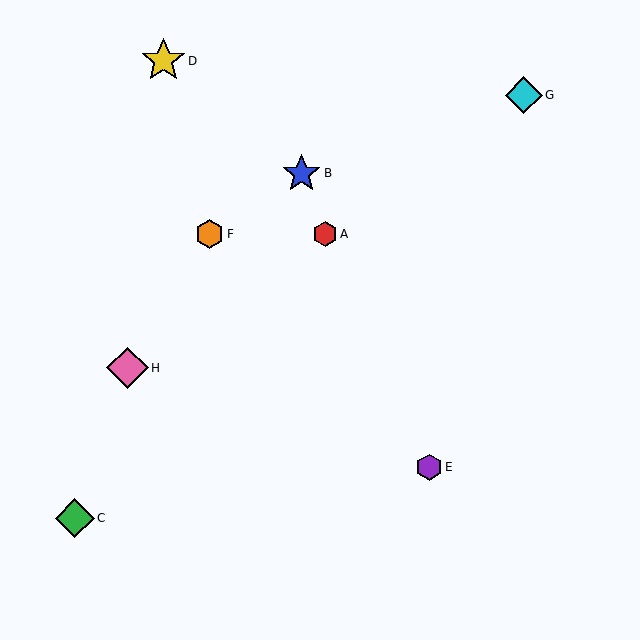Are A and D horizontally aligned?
No, A is at y≈234 and D is at y≈61.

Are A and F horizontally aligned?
Yes, both are at y≈234.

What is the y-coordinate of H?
Object H is at y≈368.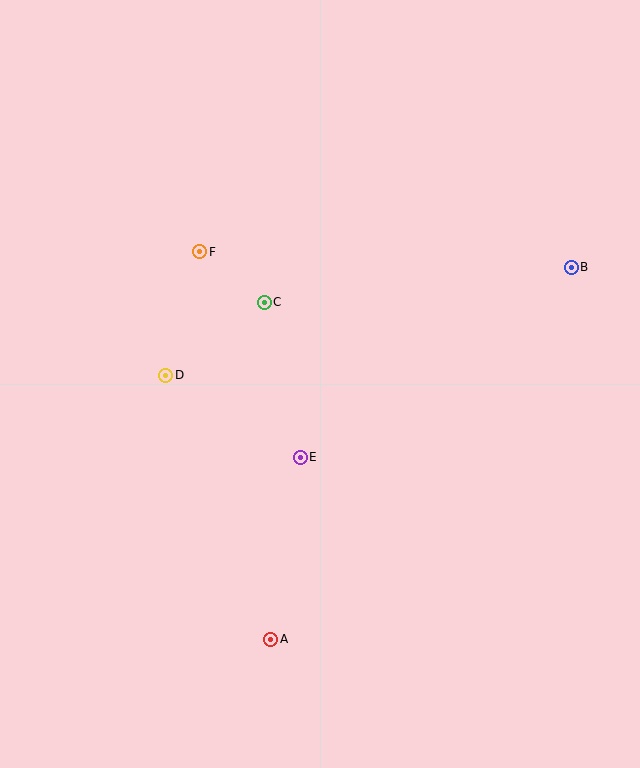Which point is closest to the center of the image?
Point E at (300, 457) is closest to the center.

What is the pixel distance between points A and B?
The distance between A and B is 478 pixels.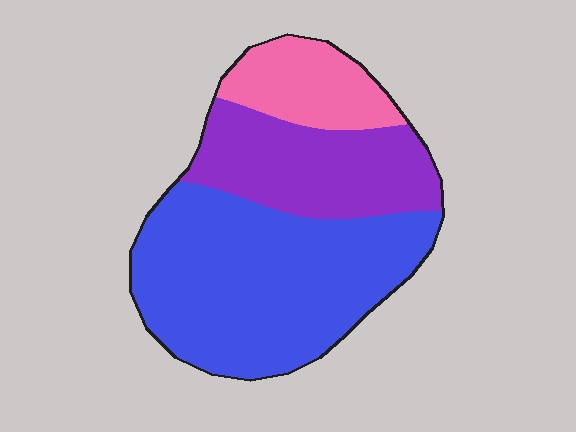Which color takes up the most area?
Blue, at roughly 55%.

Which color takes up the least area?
Pink, at roughly 15%.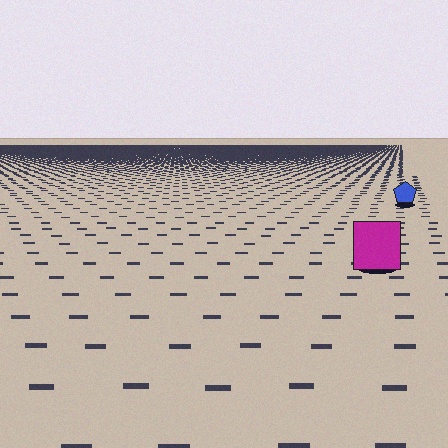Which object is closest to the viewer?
The magenta square is closest. The texture marks near it are larger and more spread out.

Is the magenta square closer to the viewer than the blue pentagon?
Yes. The magenta square is closer — you can tell from the texture gradient: the ground texture is coarser near it.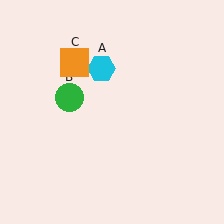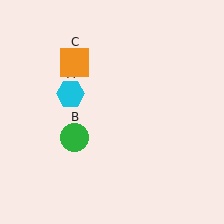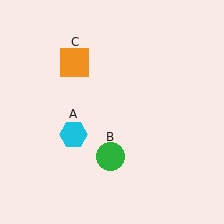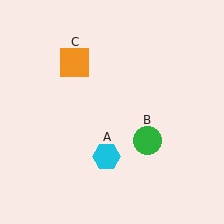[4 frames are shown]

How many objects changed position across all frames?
2 objects changed position: cyan hexagon (object A), green circle (object B).